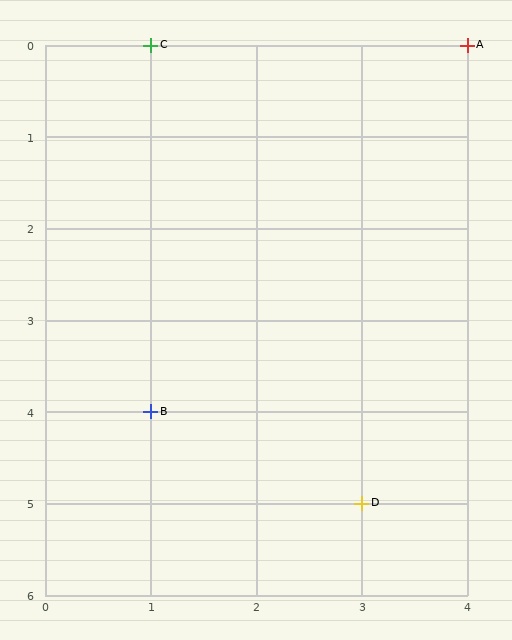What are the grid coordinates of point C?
Point C is at grid coordinates (1, 0).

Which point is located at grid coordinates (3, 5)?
Point D is at (3, 5).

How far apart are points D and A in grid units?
Points D and A are 1 column and 5 rows apart (about 5.1 grid units diagonally).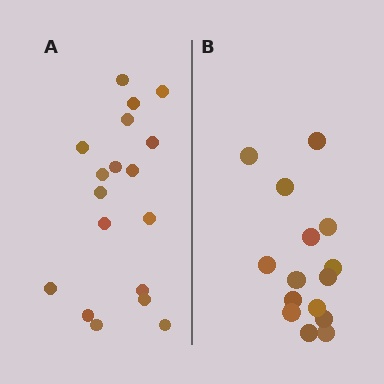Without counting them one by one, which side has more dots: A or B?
Region A (the left region) has more dots.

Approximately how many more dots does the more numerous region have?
Region A has just a few more — roughly 2 or 3 more dots than region B.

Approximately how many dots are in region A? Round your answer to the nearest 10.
About 20 dots. (The exact count is 18, which rounds to 20.)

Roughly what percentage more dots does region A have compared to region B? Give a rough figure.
About 20% more.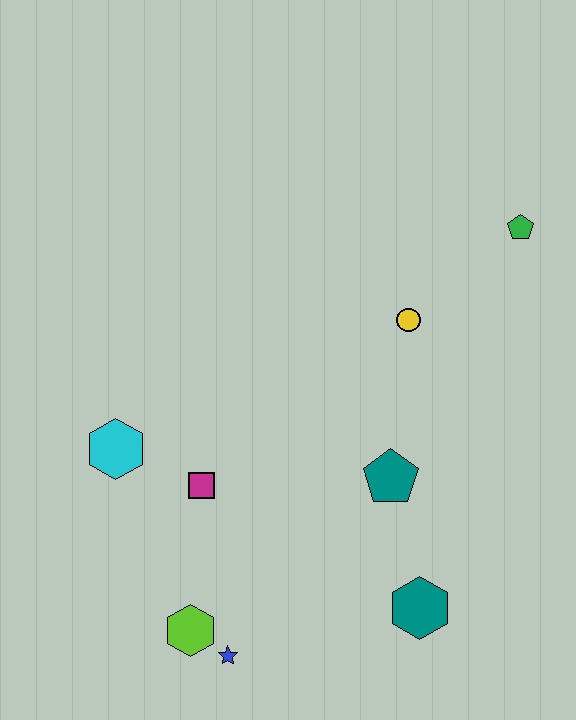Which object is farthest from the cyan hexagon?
The green pentagon is farthest from the cyan hexagon.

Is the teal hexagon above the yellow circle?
No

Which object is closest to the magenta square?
The cyan hexagon is closest to the magenta square.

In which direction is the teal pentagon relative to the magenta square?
The teal pentagon is to the right of the magenta square.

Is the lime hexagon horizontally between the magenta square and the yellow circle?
No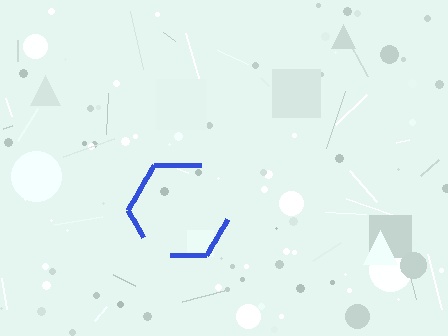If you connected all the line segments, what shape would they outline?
They would outline a hexagon.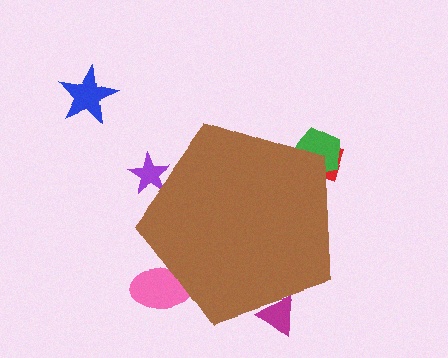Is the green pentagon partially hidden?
Yes, the green pentagon is partially hidden behind the brown pentagon.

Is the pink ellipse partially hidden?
Yes, the pink ellipse is partially hidden behind the brown pentagon.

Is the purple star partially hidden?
Yes, the purple star is partially hidden behind the brown pentagon.